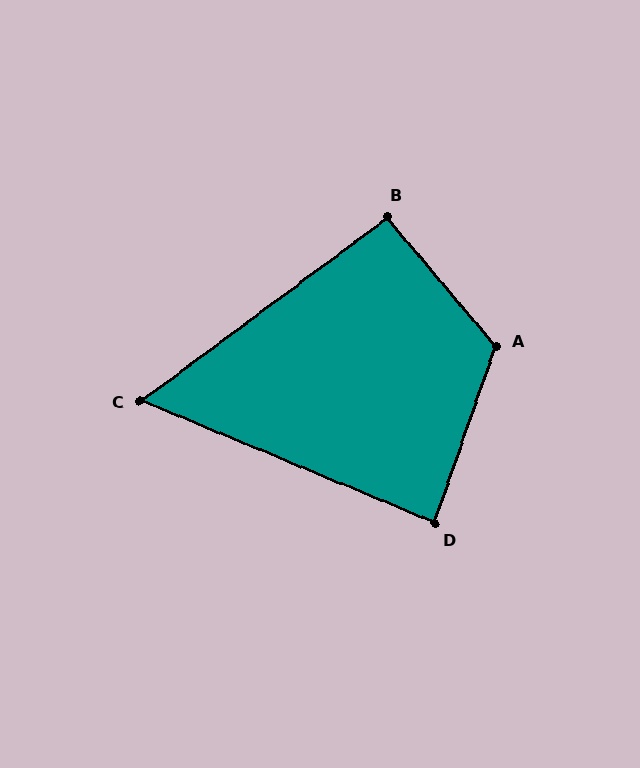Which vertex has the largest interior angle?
A, at approximately 121 degrees.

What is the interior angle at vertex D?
Approximately 87 degrees (approximately right).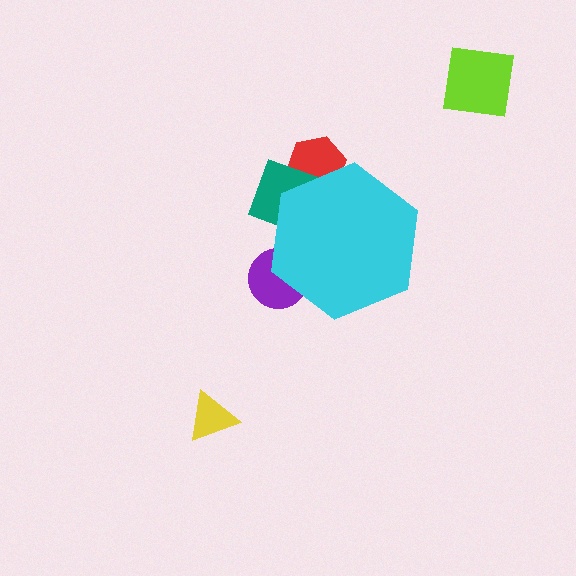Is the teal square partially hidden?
Yes, the teal square is partially hidden behind the cyan hexagon.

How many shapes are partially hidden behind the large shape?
3 shapes are partially hidden.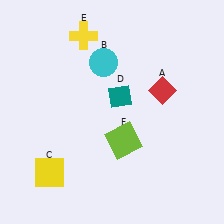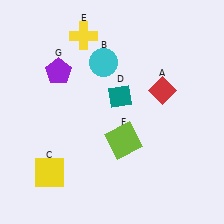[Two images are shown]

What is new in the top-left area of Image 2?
A purple pentagon (G) was added in the top-left area of Image 2.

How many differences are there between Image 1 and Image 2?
There is 1 difference between the two images.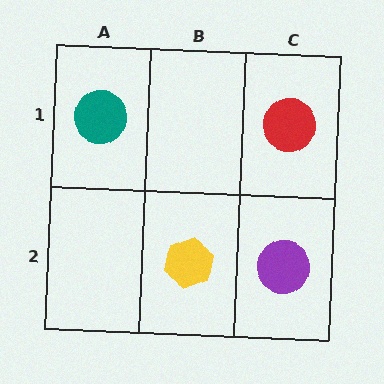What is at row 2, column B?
A yellow hexagon.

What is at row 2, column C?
A purple circle.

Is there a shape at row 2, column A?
No, that cell is empty.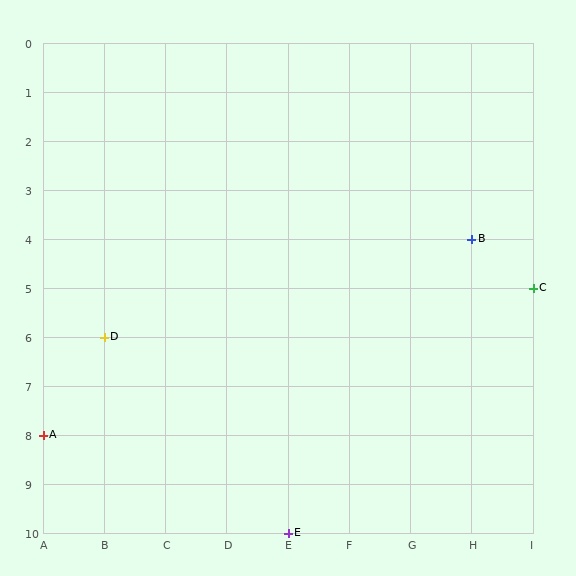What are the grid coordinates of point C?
Point C is at grid coordinates (I, 5).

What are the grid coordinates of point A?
Point A is at grid coordinates (A, 8).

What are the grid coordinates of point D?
Point D is at grid coordinates (B, 6).